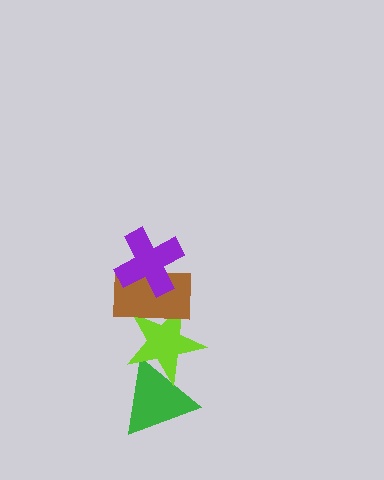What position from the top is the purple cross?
The purple cross is 1st from the top.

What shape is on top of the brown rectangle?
The purple cross is on top of the brown rectangle.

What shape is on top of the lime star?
The brown rectangle is on top of the lime star.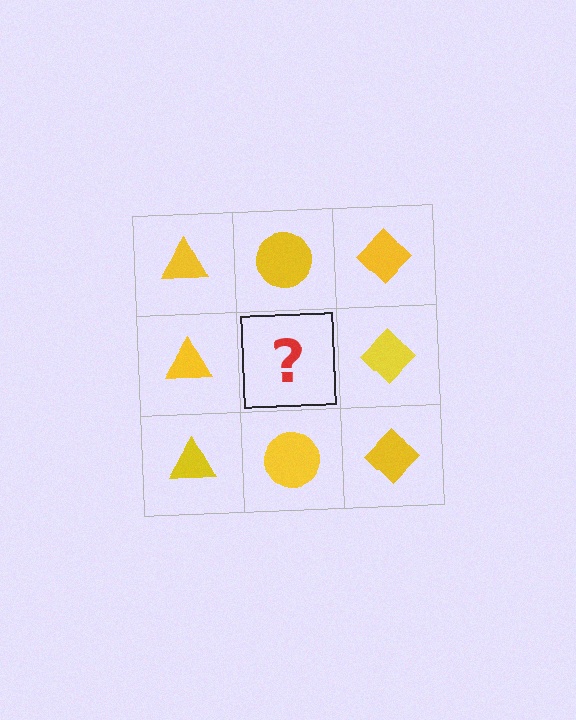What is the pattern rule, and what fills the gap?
The rule is that each column has a consistent shape. The gap should be filled with a yellow circle.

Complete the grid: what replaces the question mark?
The question mark should be replaced with a yellow circle.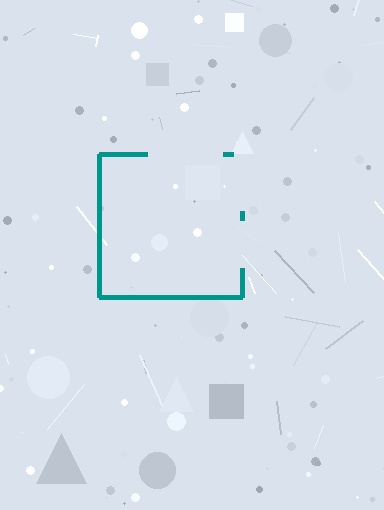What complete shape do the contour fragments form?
The contour fragments form a square.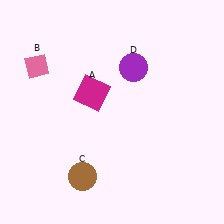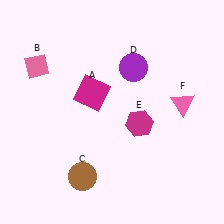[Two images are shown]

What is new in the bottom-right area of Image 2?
A magenta hexagon (E) was added in the bottom-right area of Image 2.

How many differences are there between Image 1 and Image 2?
There are 2 differences between the two images.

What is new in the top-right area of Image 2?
A pink triangle (F) was added in the top-right area of Image 2.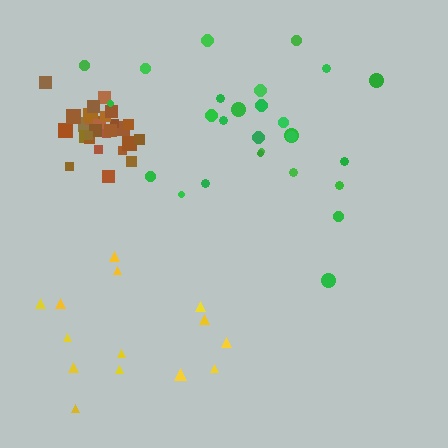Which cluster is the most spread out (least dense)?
Yellow.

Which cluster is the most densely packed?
Brown.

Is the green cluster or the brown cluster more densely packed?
Brown.